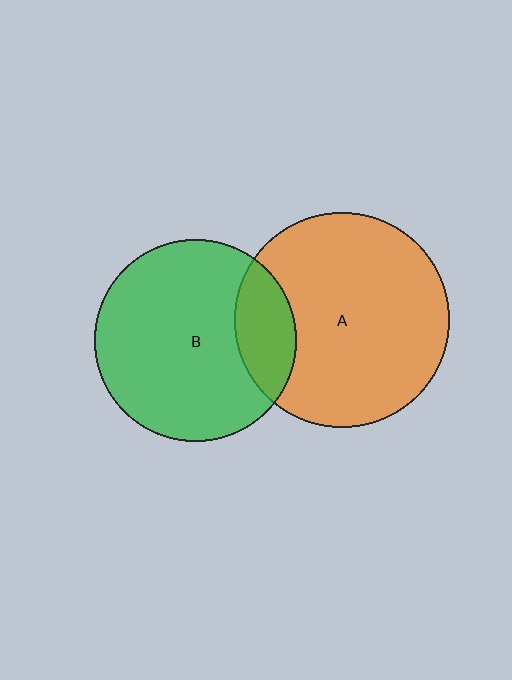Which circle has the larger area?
Circle A (orange).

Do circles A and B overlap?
Yes.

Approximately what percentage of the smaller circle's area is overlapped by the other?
Approximately 20%.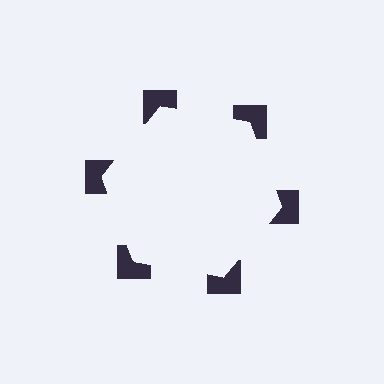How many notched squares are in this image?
There are 6 — one at each vertex of the illusory hexagon.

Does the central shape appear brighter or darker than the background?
It typically appears slightly brighter than the background, even though no actual brightness change is drawn.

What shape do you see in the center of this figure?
An illusory hexagon — its edges are inferred from the aligned wedge cuts in the notched squares, not physically drawn.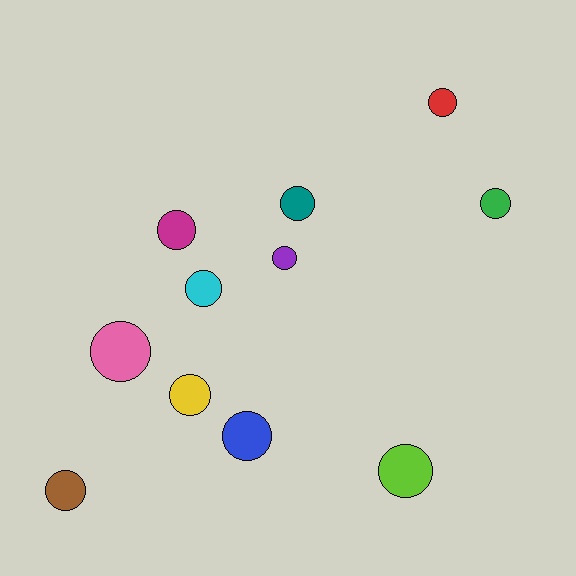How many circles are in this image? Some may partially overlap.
There are 11 circles.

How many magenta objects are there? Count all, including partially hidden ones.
There is 1 magenta object.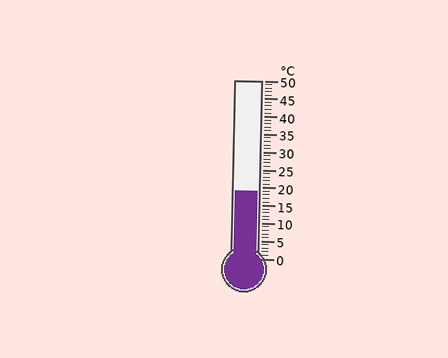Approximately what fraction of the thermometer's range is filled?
The thermometer is filled to approximately 40% of its range.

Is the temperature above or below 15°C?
The temperature is above 15°C.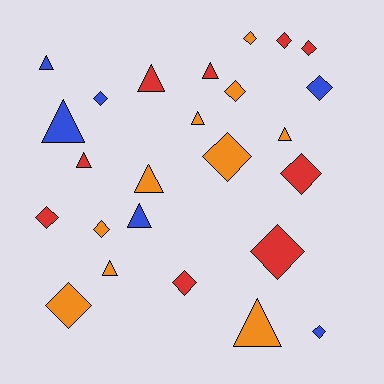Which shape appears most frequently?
Diamond, with 14 objects.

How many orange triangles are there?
There are 5 orange triangles.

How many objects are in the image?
There are 25 objects.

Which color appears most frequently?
Orange, with 10 objects.